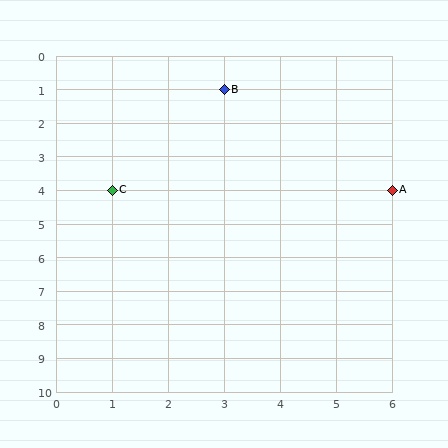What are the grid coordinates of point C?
Point C is at grid coordinates (1, 4).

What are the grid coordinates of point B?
Point B is at grid coordinates (3, 1).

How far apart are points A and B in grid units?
Points A and B are 3 columns and 3 rows apart (about 4.2 grid units diagonally).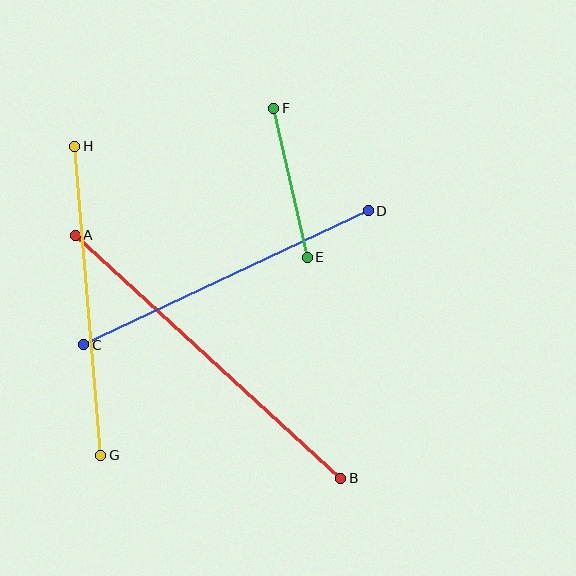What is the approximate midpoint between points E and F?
The midpoint is at approximately (291, 183) pixels.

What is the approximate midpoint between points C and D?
The midpoint is at approximately (226, 278) pixels.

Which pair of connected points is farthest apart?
Points A and B are farthest apart.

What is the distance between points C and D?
The distance is approximately 314 pixels.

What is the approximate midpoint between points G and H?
The midpoint is at approximately (88, 301) pixels.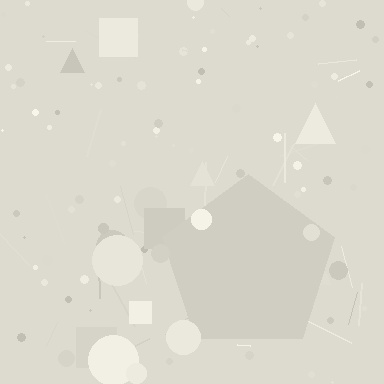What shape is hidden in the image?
A pentagon is hidden in the image.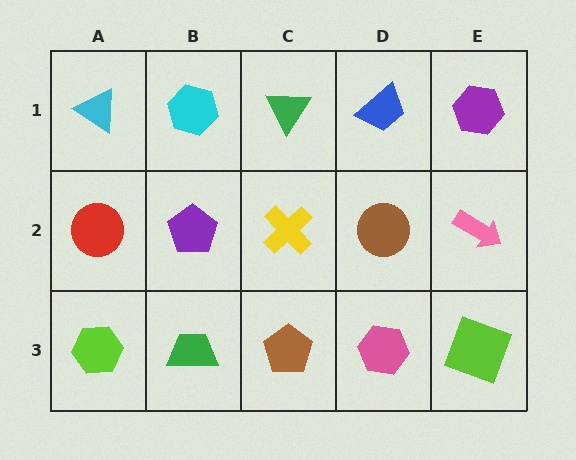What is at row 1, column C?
A green triangle.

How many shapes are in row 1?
5 shapes.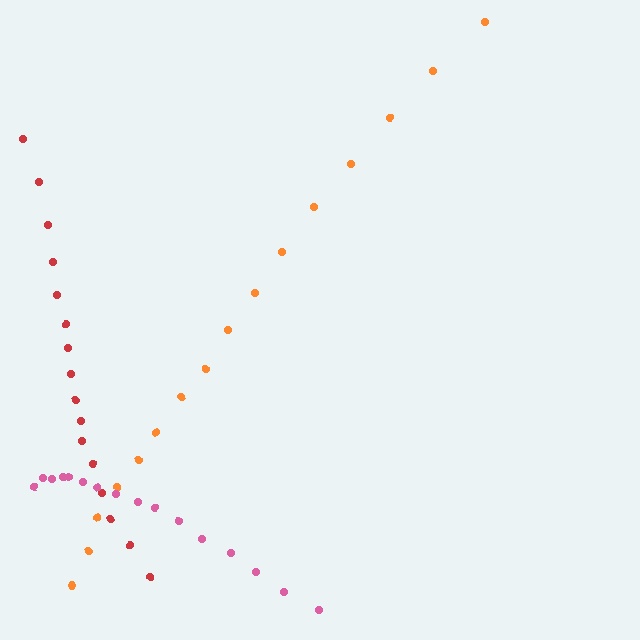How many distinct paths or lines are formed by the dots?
There are 3 distinct paths.